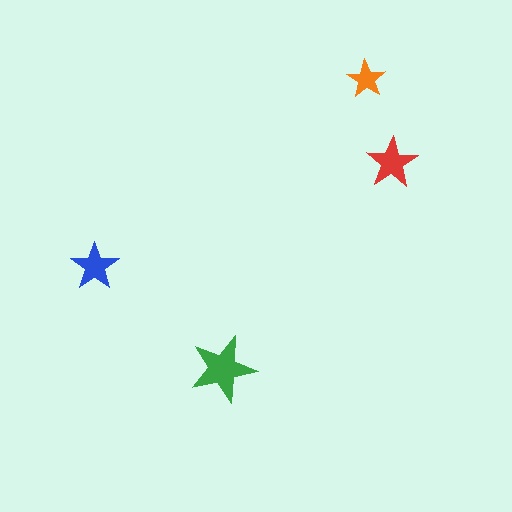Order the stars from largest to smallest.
the green one, the red one, the blue one, the orange one.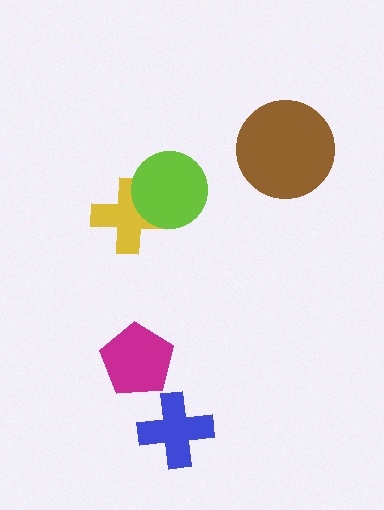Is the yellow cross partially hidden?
Yes, it is partially covered by another shape.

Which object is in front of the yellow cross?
The lime circle is in front of the yellow cross.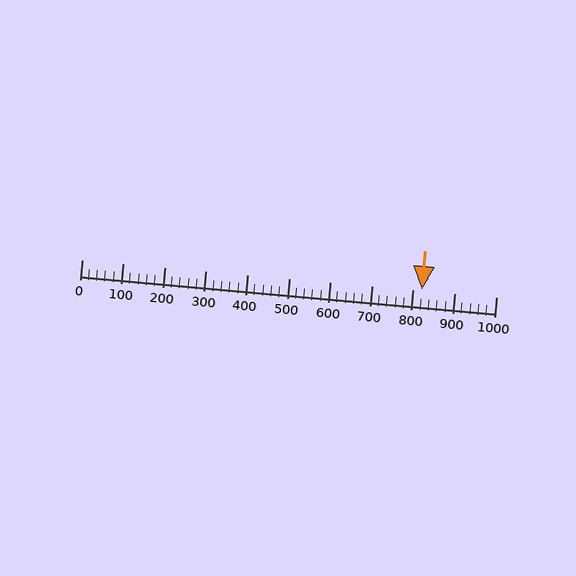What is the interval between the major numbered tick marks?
The major tick marks are spaced 100 units apart.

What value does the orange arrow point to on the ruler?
The orange arrow points to approximately 820.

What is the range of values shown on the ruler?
The ruler shows values from 0 to 1000.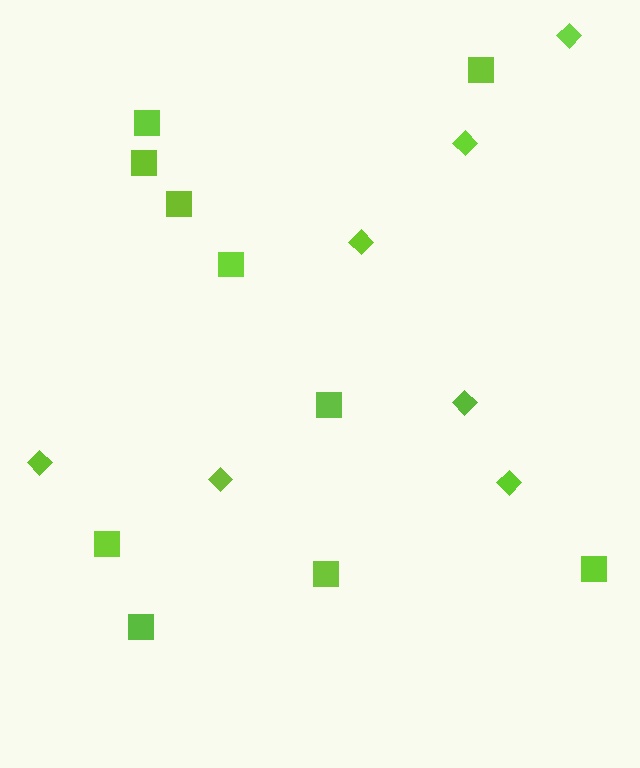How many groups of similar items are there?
There are 2 groups: one group of squares (10) and one group of diamonds (7).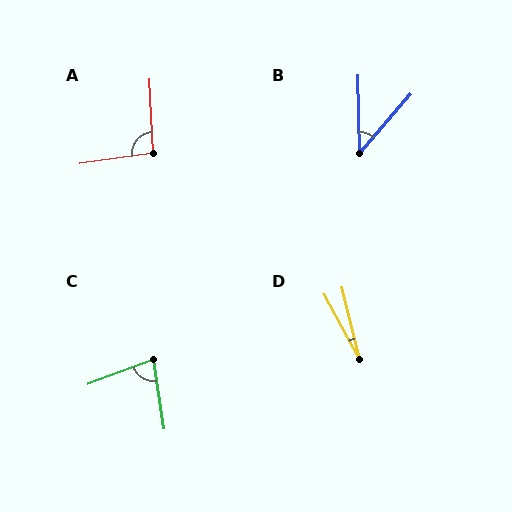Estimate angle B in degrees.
Approximately 42 degrees.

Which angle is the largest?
A, at approximately 96 degrees.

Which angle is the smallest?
D, at approximately 15 degrees.